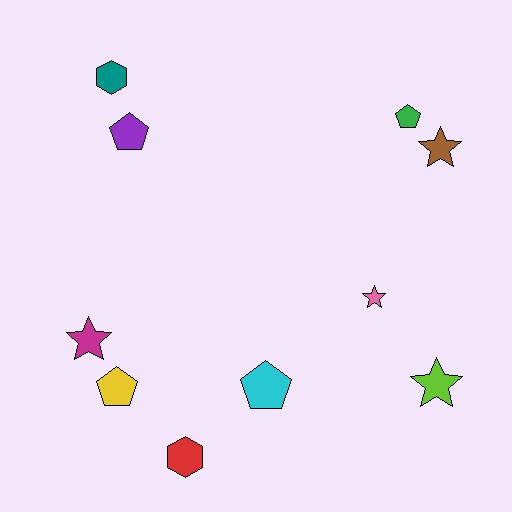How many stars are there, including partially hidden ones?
There are 4 stars.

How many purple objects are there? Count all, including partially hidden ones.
There is 1 purple object.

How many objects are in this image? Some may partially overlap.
There are 10 objects.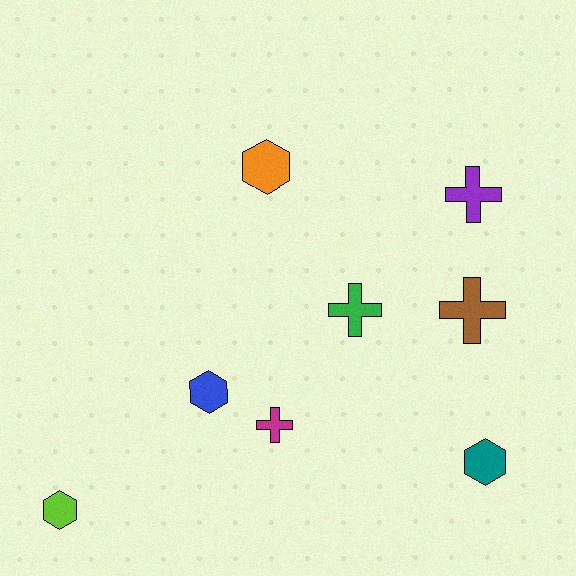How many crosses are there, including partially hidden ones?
There are 4 crosses.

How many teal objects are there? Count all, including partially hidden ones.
There is 1 teal object.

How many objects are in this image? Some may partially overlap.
There are 8 objects.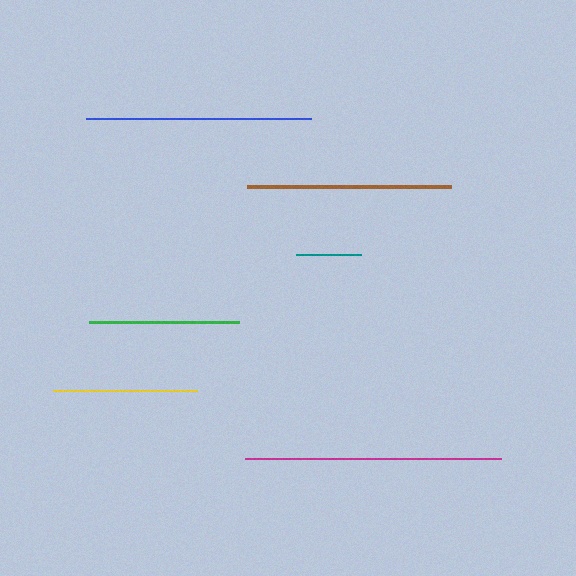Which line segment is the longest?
The magenta line is the longest at approximately 256 pixels.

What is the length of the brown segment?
The brown segment is approximately 204 pixels long.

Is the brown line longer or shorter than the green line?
The brown line is longer than the green line.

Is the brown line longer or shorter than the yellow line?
The brown line is longer than the yellow line.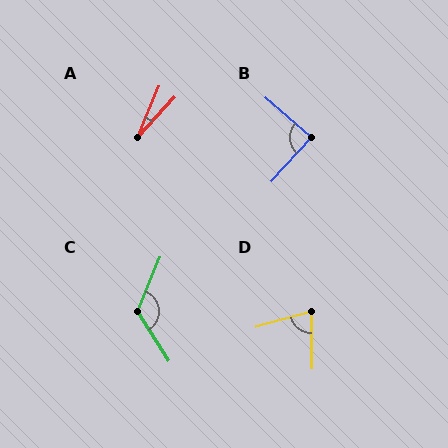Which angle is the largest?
C, at approximately 126 degrees.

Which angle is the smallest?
A, at approximately 21 degrees.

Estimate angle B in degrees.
Approximately 89 degrees.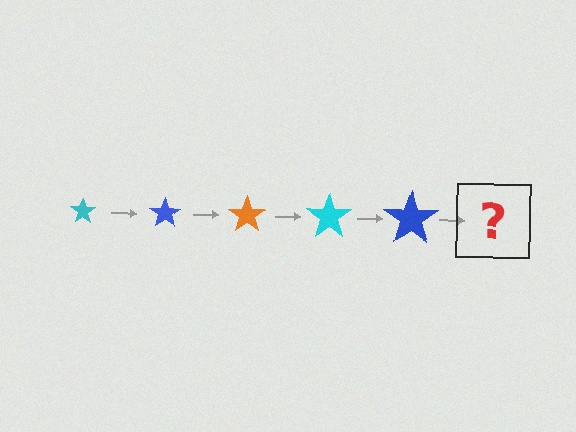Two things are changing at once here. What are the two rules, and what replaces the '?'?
The two rules are that the star grows larger each step and the color cycles through cyan, blue, and orange. The '?' should be an orange star, larger than the previous one.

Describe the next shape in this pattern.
It should be an orange star, larger than the previous one.